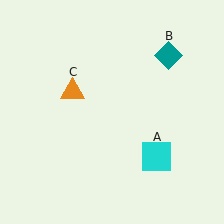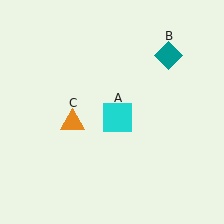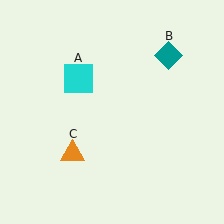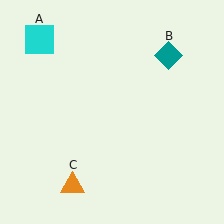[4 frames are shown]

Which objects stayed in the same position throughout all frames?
Teal diamond (object B) remained stationary.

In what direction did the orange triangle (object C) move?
The orange triangle (object C) moved down.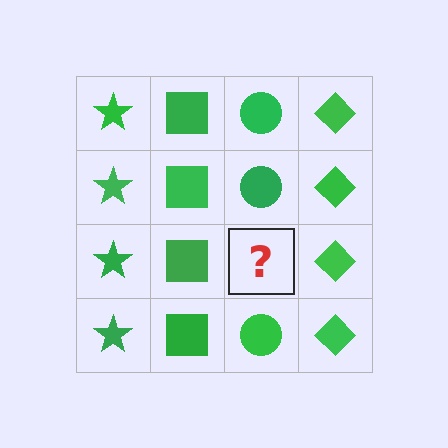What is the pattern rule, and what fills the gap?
The rule is that each column has a consistent shape. The gap should be filled with a green circle.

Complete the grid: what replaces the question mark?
The question mark should be replaced with a green circle.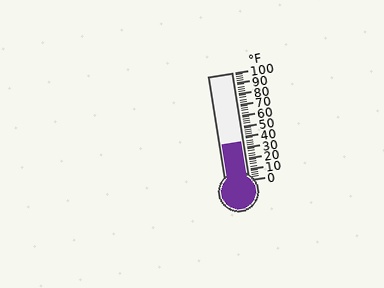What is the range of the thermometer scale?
The thermometer scale ranges from 0°F to 100°F.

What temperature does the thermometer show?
The thermometer shows approximately 36°F.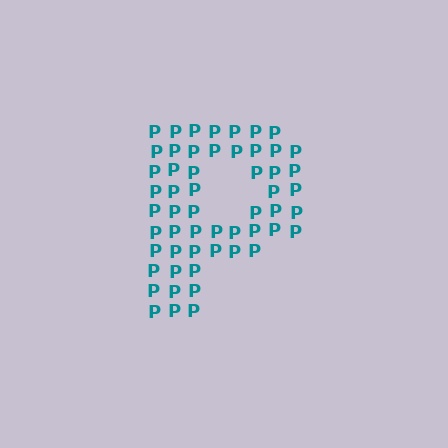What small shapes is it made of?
It is made of small letter P's.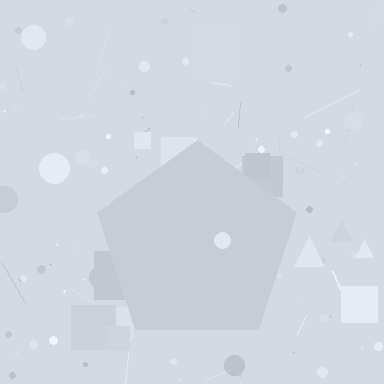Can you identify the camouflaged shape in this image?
The camouflaged shape is a pentagon.